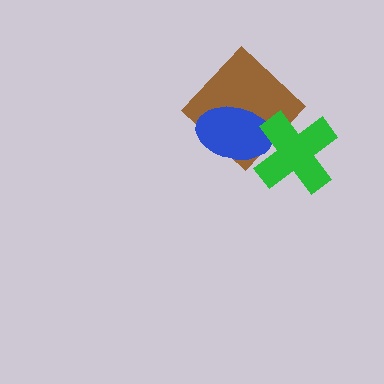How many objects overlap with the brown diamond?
2 objects overlap with the brown diamond.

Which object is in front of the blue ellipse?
The green cross is in front of the blue ellipse.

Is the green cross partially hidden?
No, no other shape covers it.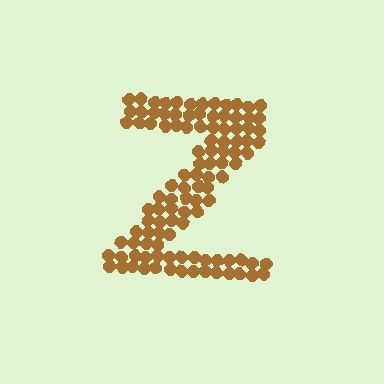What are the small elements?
The small elements are circles.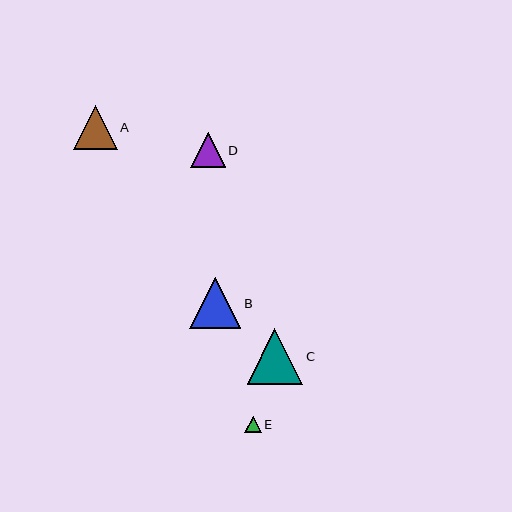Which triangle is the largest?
Triangle C is the largest with a size of approximately 55 pixels.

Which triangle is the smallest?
Triangle E is the smallest with a size of approximately 16 pixels.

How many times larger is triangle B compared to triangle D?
Triangle B is approximately 1.5 times the size of triangle D.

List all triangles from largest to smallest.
From largest to smallest: C, B, A, D, E.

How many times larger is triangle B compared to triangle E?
Triangle B is approximately 3.1 times the size of triangle E.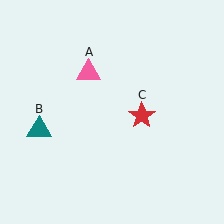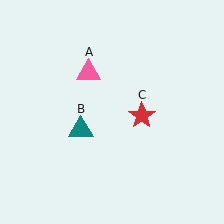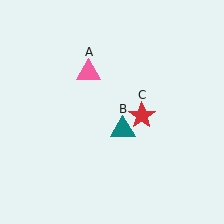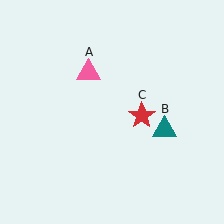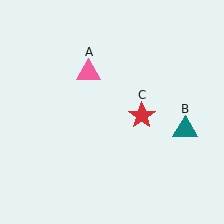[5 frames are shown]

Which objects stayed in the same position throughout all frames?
Pink triangle (object A) and red star (object C) remained stationary.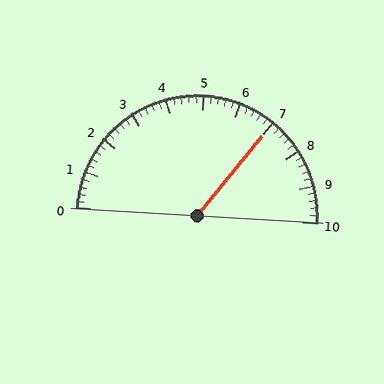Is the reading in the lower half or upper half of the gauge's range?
The reading is in the upper half of the range (0 to 10).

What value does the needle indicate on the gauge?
The needle indicates approximately 7.0.